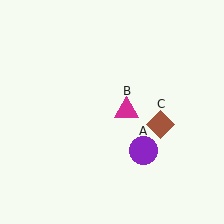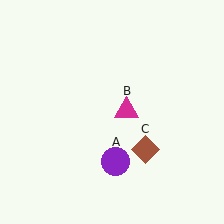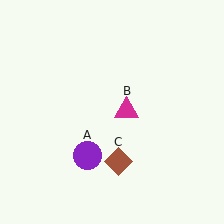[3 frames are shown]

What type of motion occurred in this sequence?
The purple circle (object A), brown diamond (object C) rotated clockwise around the center of the scene.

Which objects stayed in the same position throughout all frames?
Magenta triangle (object B) remained stationary.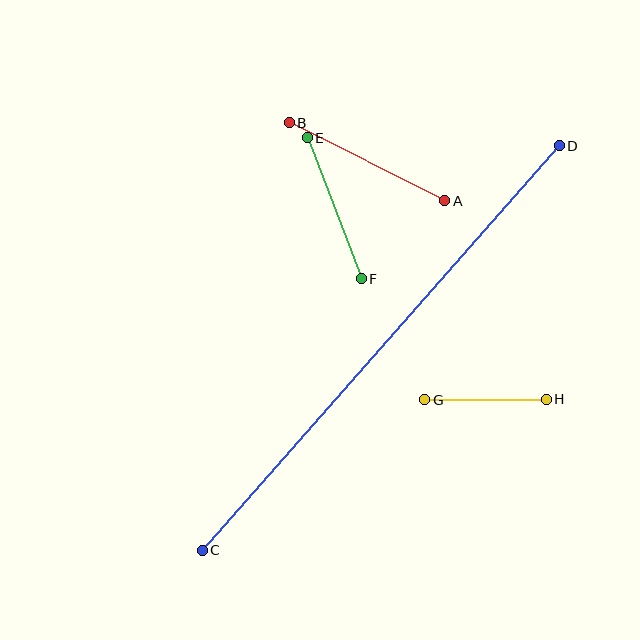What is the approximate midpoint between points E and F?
The midpoint is at approximately (334, 208) pixels.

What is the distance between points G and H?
The distance is approximately 121 pixels.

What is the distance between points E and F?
The distance is approximately 151 pixels.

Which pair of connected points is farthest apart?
Points C and D are farthest apart.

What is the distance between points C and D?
The distance is approximately 539 pixels.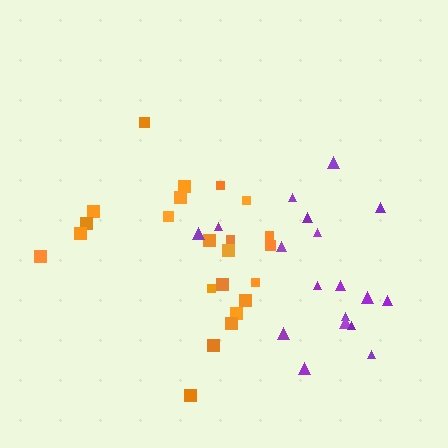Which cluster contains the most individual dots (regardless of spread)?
Orange (23).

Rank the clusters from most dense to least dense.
purple, orange.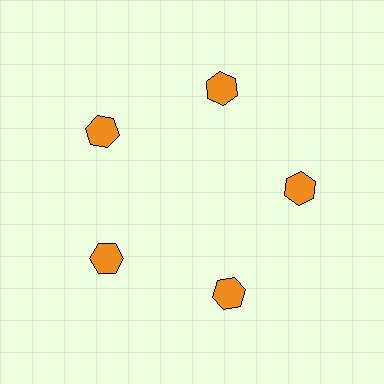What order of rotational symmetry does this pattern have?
This pattern has 5-fold rotational symmetry.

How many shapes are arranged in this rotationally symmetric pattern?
There are 5 shapes, arranged in 5 groups of 1.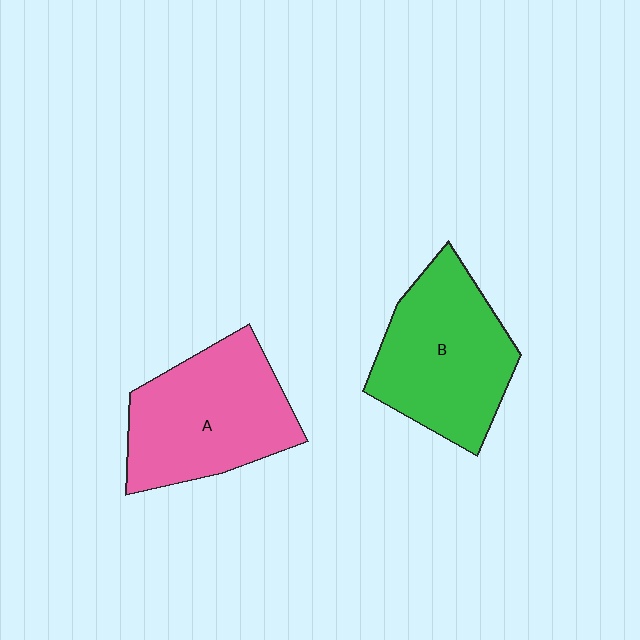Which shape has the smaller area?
Shape B (green).